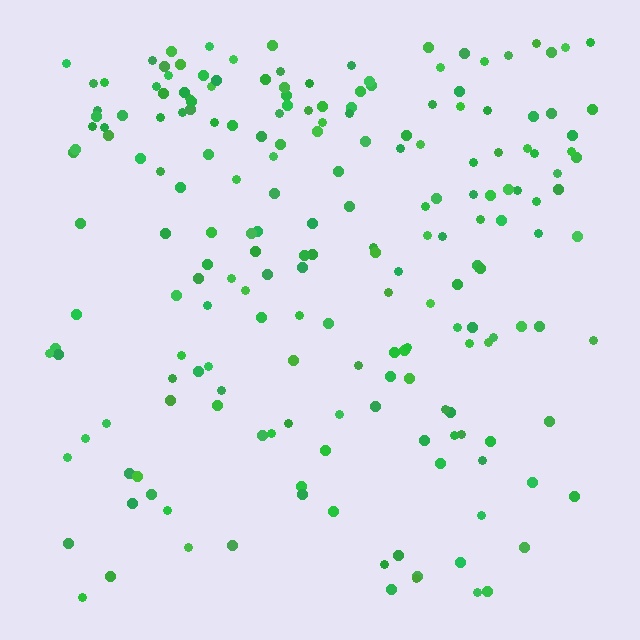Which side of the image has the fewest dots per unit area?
The bottom.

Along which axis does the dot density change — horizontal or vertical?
Vertical.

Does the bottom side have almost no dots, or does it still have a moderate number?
Still a moderate number, just noticeably fewer than the top.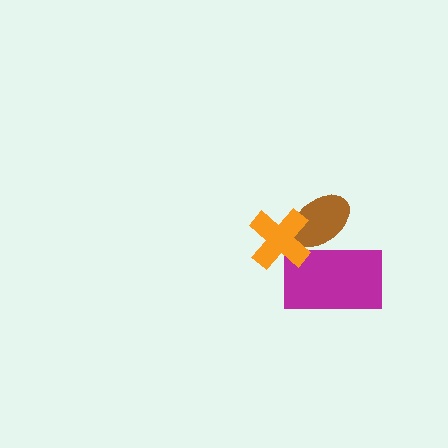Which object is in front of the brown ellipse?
The orange cross is in front of the brown ellipse.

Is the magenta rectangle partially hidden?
Yes, it is partially covered by another shape.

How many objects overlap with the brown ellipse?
2 objects overlap with the brown ellipse.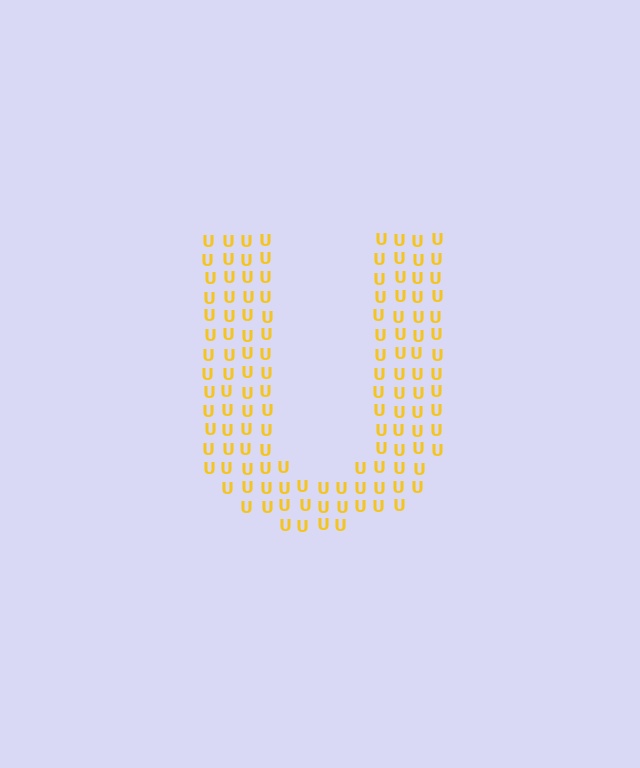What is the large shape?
The large shape is the letter U.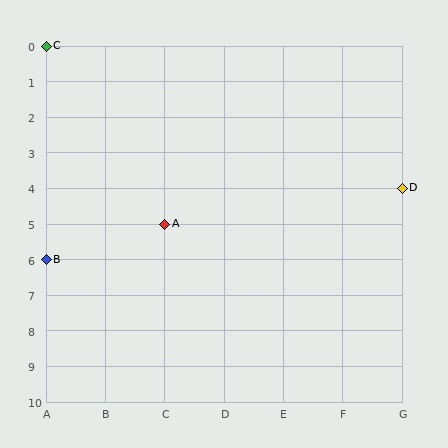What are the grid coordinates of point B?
Point B is at grid coordinates (A, 6).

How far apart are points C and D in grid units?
Points C and D are 6 columns and 4 rows apart (about 7.2 grid units diagonally).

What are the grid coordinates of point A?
Point A is at grid coordinates (C, 5).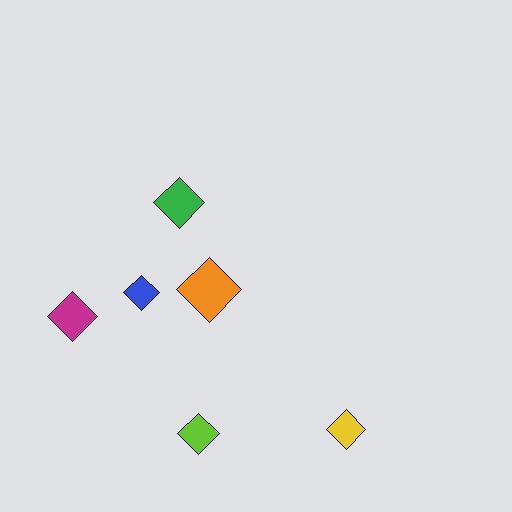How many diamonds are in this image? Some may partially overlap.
There are 6 diamonds.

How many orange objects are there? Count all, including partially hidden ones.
There is 1 orange object.